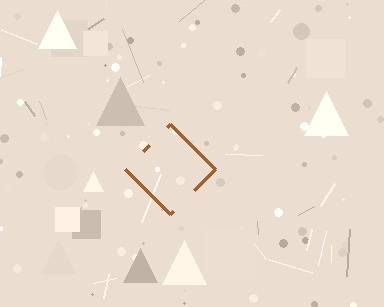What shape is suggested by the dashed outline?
The dashed outline suggests a diamond.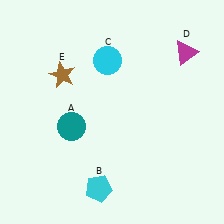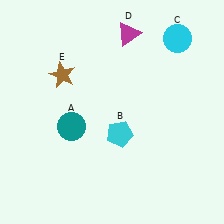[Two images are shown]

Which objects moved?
The objects that moved are: the cyan pentagon (B), the cyan circle (C), the magenta triangle (D).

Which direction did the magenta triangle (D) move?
The magenta triangle (D) moved left.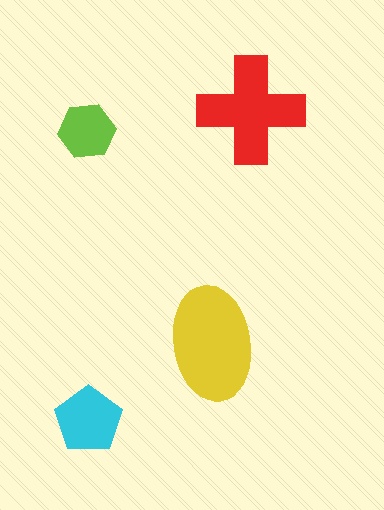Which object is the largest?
The yellow ellipse.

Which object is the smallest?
The lime hexagon.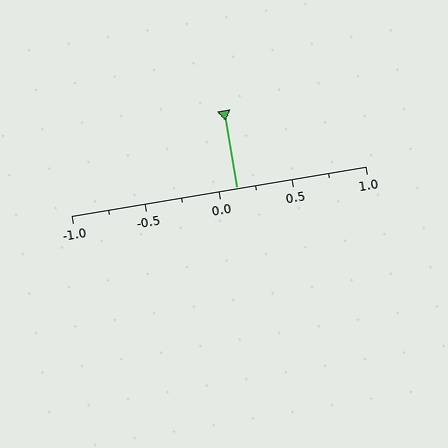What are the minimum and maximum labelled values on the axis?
The axis runs from -1.0 to 1.0.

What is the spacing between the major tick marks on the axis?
The major ticks are spaced 0.5 apart.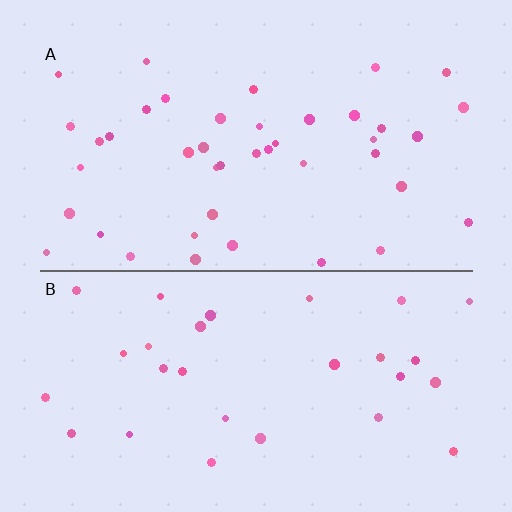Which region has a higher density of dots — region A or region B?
A (the top).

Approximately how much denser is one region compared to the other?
Approximately 1.5× — region A over region B.